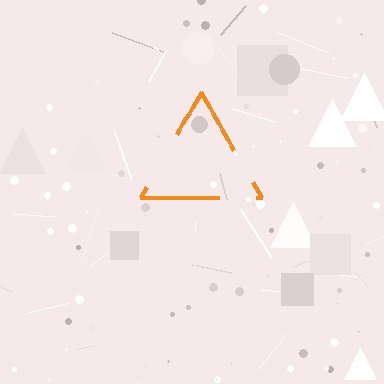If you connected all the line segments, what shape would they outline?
They would outline a triangle.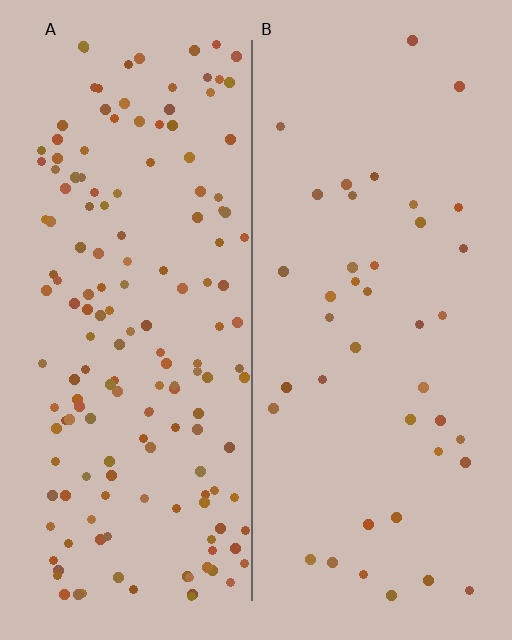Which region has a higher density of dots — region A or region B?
A (the left).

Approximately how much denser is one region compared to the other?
Approximately 3.9× — region A over region B.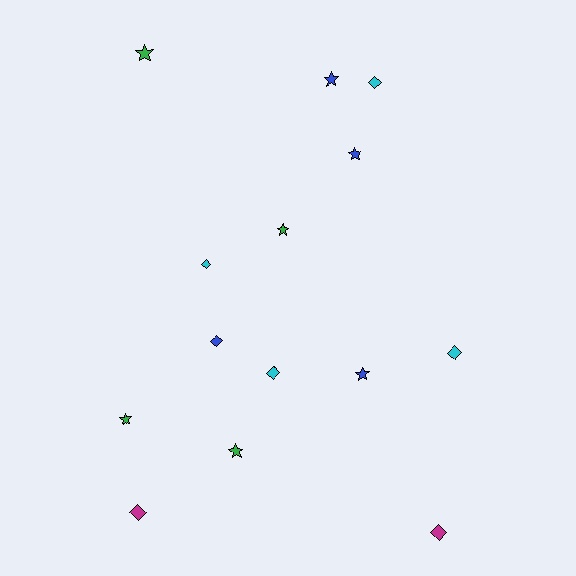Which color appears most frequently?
Green, with 4 objects.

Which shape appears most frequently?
Diamond, with 7 objects.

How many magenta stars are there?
There are no magenta stars.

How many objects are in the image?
There are 14 objects.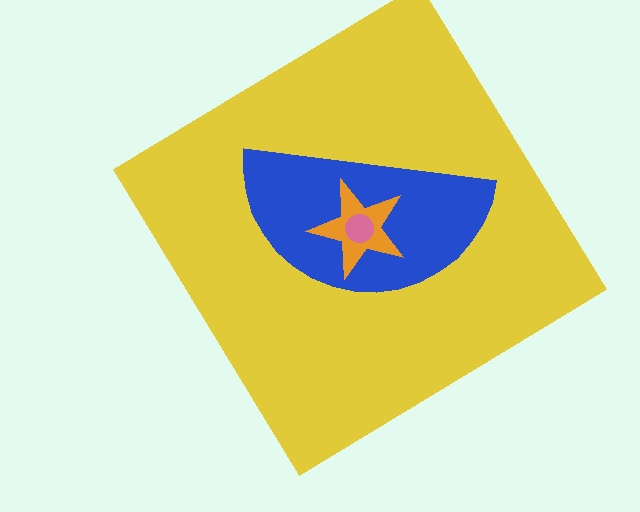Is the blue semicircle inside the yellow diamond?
Yes.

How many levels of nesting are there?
4.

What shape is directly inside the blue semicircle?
The orange star.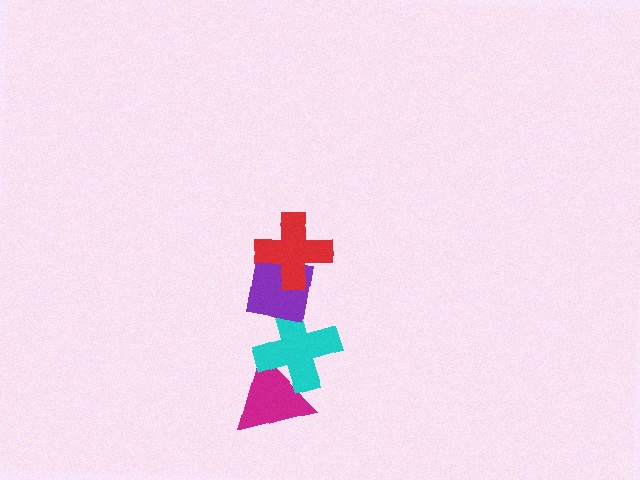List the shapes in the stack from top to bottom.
From top to bottom: the red cross, the purple square, the cyan cross, the magenta triangle.